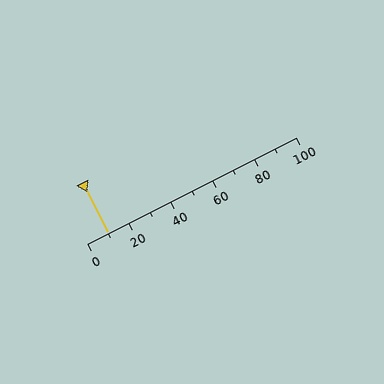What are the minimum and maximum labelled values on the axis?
The axis runs from 0 to 100.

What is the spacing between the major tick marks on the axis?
The major ticks are spaced 20 apart.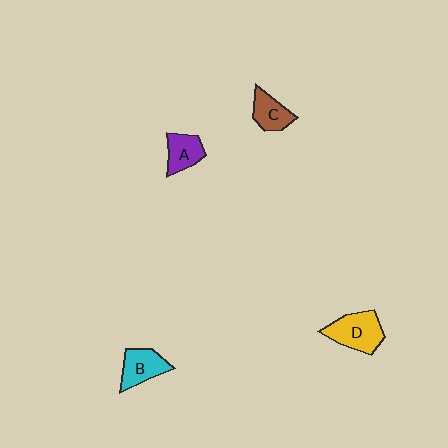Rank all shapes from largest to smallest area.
From largest to smallest: D (yellow), B (cyan), C (brown), A (purple).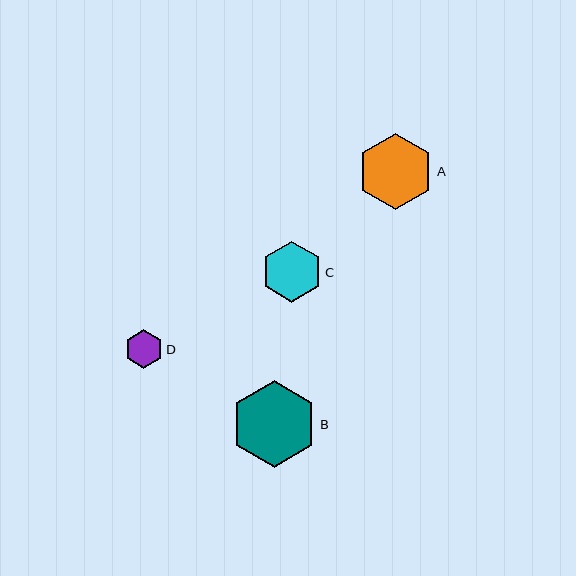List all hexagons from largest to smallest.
From largest to smallest: B, A, C, D.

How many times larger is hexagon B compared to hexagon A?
Hexagon B is approximately 1.1 times the size of hexagon A.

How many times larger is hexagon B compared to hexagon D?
Hexagon B is approximately 2.2 times the size of hexagon D.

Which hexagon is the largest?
Hexagon B is the largest with a size of approximately 87 pixels.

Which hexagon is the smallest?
Hexagon D is the smallest with a size of approximately 39 pixels.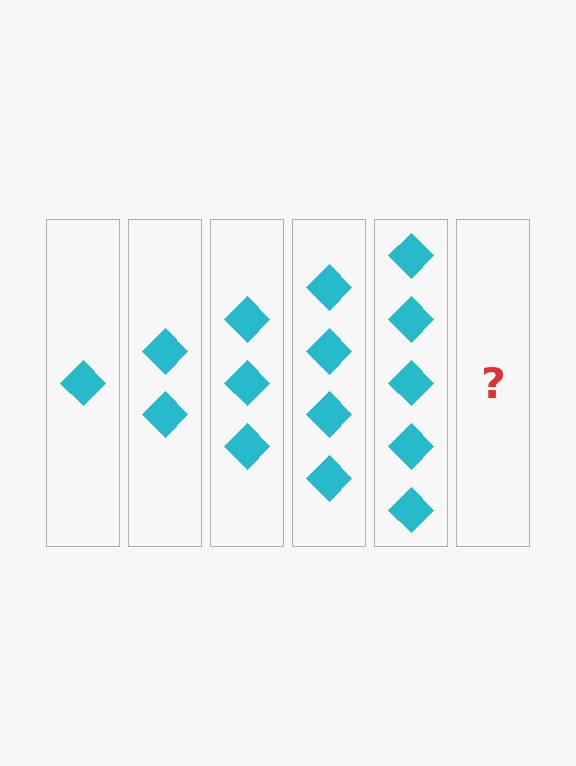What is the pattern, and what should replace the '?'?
The pattern is that each step adds one more diamond. The '?' should be 6 diamonds.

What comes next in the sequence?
The next element should be 6 diamonds.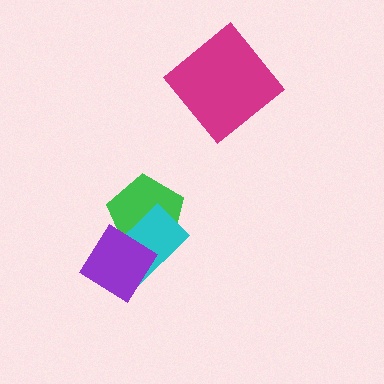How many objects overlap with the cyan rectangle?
2 objects overlap with the cyan rectangle.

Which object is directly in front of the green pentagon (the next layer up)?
The cyan rectangle is directly in front of the green pentagon.